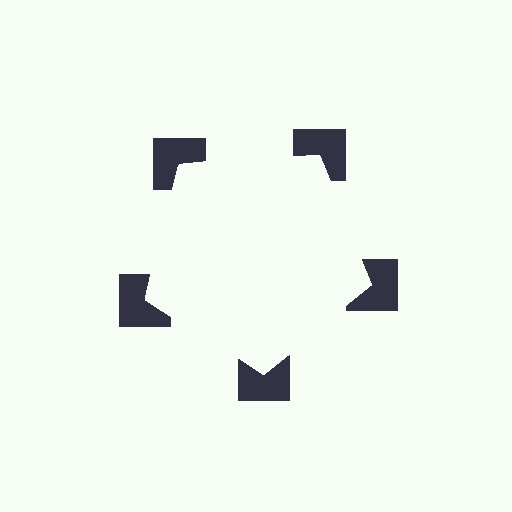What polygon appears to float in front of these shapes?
An illusory pentagon — its edges are inferred from the aligned wedge cuts in the notched squares, not physically drawn.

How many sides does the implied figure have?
5 sides.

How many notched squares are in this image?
There are 5 — one at each vertex of the illusory pentagon.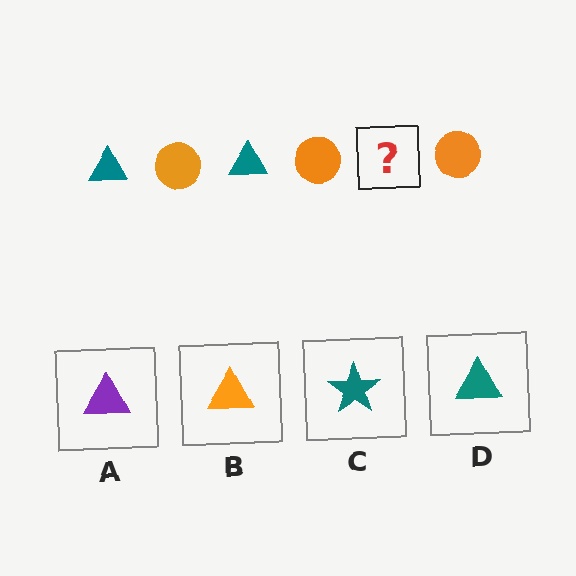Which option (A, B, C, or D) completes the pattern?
D.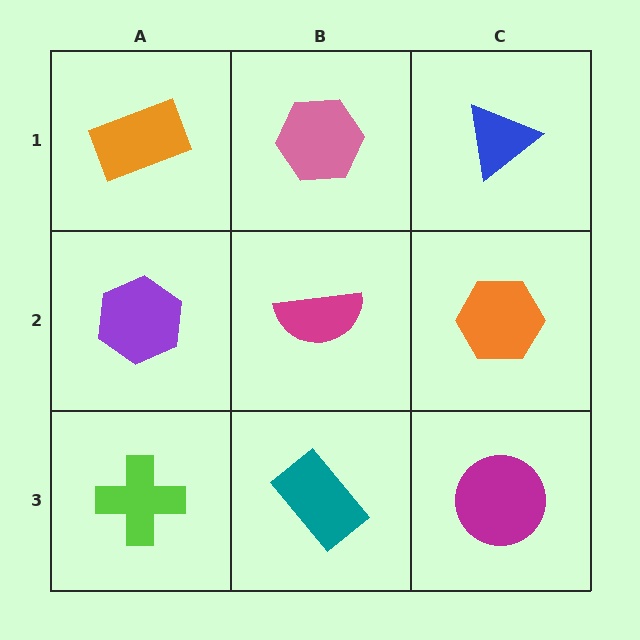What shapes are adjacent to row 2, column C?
A blue triangle (row 1, column C), a magenta circle (row 3, column C), a magenta semicircle (row 2, column B).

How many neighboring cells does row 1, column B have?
3.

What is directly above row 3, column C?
An orange hexagon.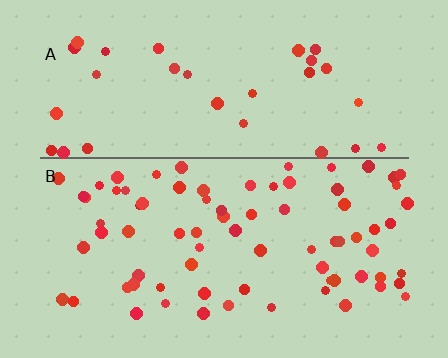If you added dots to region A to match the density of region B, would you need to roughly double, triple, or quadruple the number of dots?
Approximately double.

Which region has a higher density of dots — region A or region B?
B (the bottom).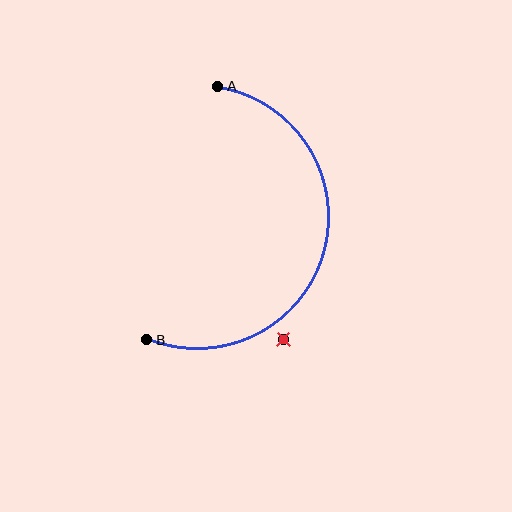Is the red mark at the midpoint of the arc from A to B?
No — the red mark does not lie on the arc at all. It sits slightly outside the curve.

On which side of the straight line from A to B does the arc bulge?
The arc bulges to the right of the straight line connecting A and B.